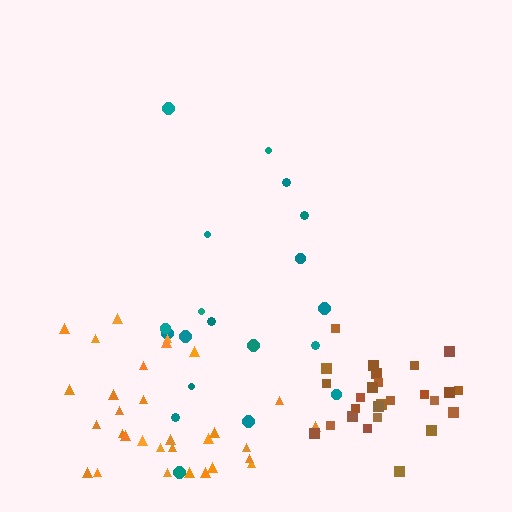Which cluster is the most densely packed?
Brown.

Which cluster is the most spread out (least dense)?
Teal.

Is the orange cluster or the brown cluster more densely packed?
Brown.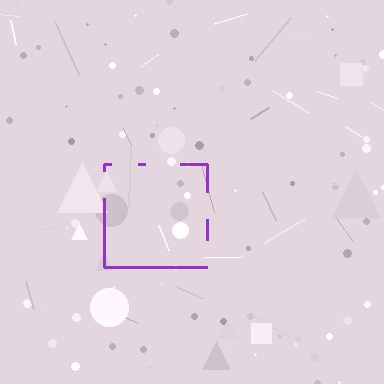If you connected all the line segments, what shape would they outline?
They would outline a square.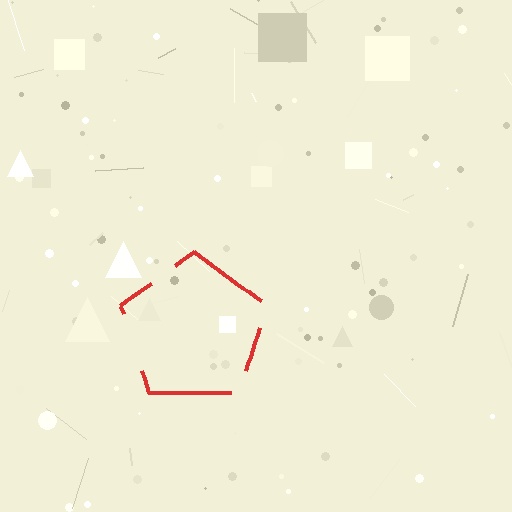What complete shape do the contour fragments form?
The contour fragments form a pentagon.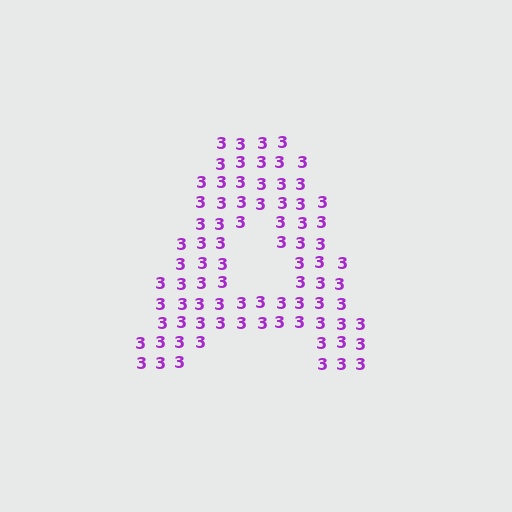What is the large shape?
The large shape is the letter A.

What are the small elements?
The small elements are digit 3's.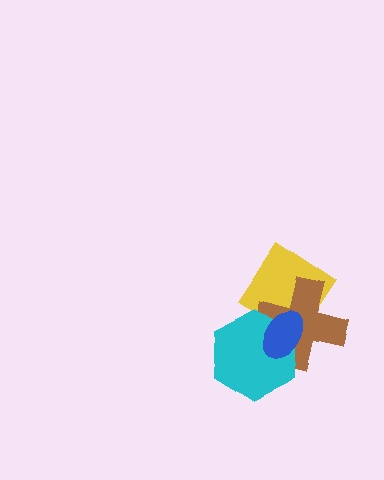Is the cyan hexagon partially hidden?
Yes, it is partially covered by another shape.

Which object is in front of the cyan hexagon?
The blue ellipse is in front of the cyan hexagon.